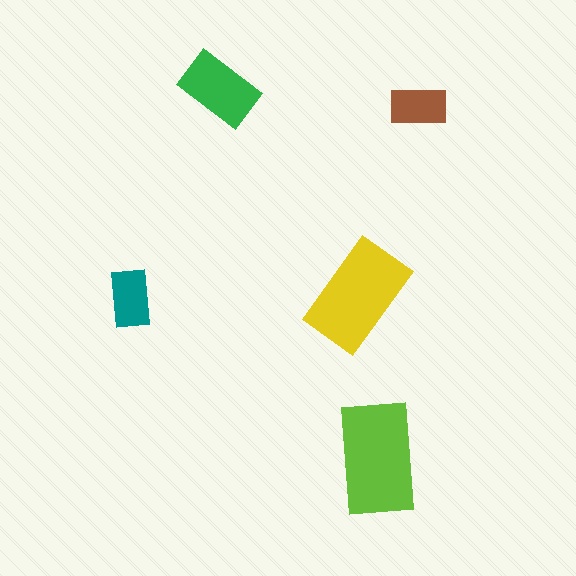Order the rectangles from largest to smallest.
the lime one, the yellow one, the green one, the teal one, the brown one.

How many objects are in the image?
There are 5 objects in the image.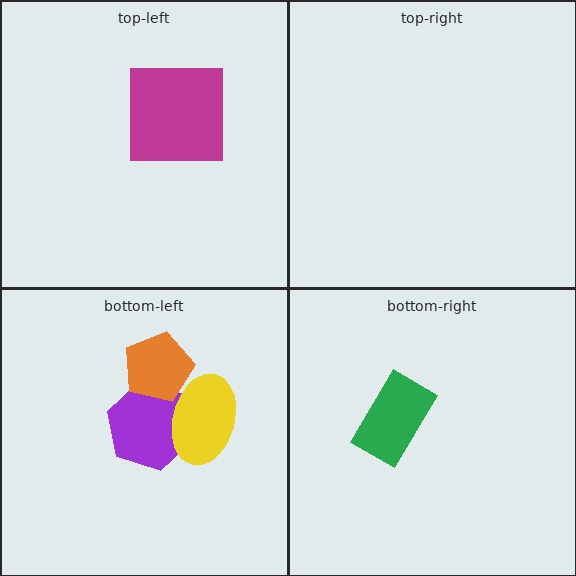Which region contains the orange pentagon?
The bottom-left region.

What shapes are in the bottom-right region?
The green rectangle.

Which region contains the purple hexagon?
The bottom-left region.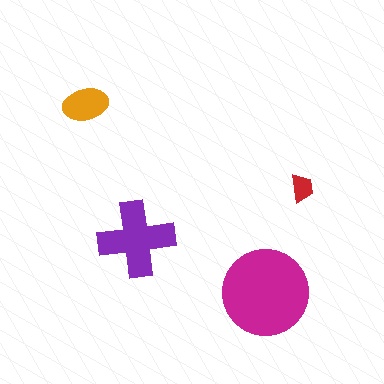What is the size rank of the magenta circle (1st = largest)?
1st.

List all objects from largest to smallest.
The magenta circle, the purple cross, the orange ellipse, the red trapezoid.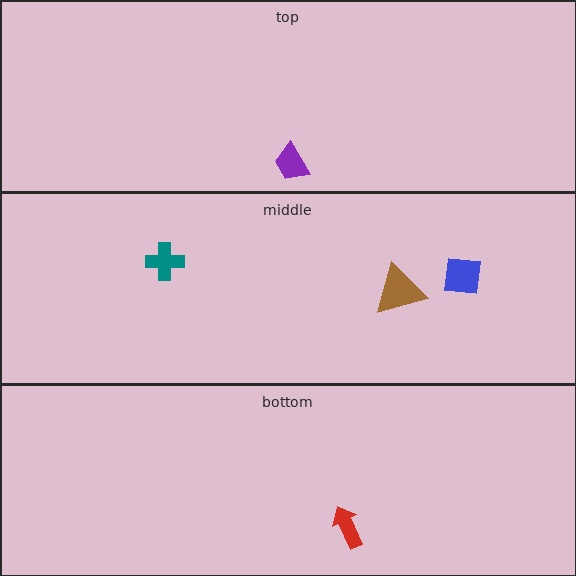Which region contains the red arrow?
The bottom region.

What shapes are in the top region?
The purple trapezoid.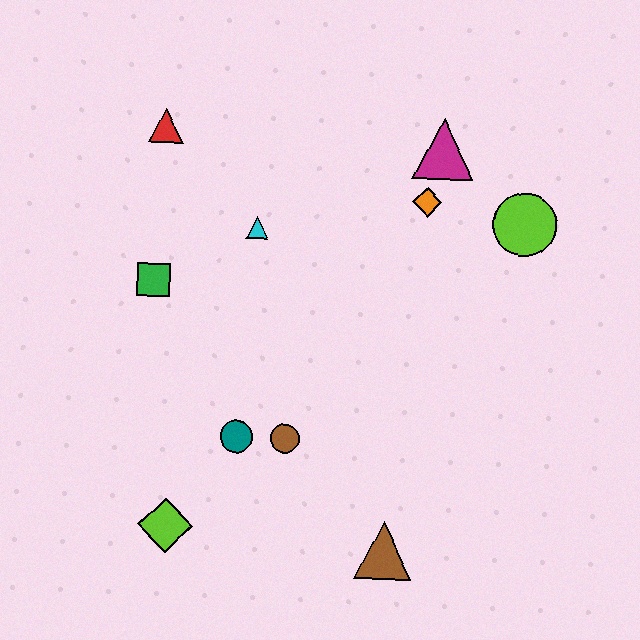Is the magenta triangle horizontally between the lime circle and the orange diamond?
Yes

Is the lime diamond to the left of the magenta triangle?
Yes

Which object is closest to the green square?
The cyan triangle is closest to the green square.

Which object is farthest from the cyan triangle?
The brown triangle is farthest from the cyan triangle.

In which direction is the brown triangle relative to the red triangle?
The brown triangle is below the red triangle.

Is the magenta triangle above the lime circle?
Yes